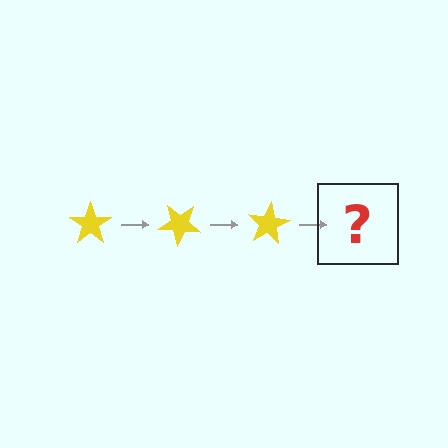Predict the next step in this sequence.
The next step is a yellow star rotated 120 degrees.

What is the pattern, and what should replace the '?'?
The pattern is that the star rotates 40 degrees each step. The '?' should be a yellow star rotated 120 degrees.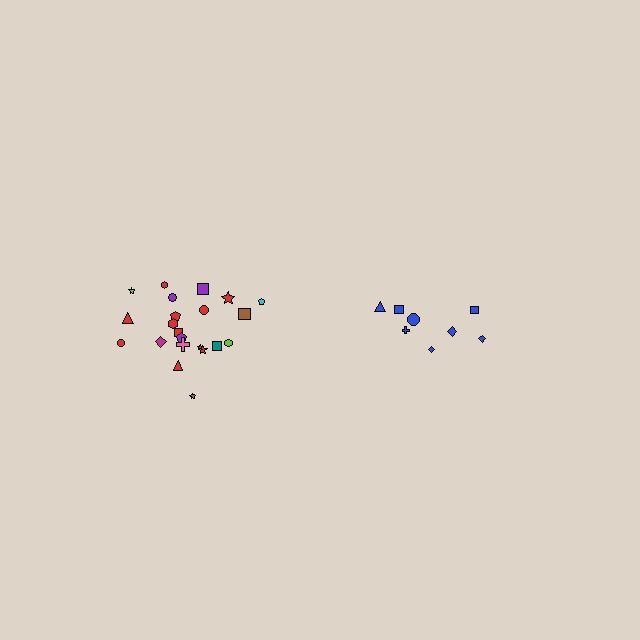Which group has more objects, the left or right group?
The left group.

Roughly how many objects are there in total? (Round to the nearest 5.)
Roughly 30 objects in total.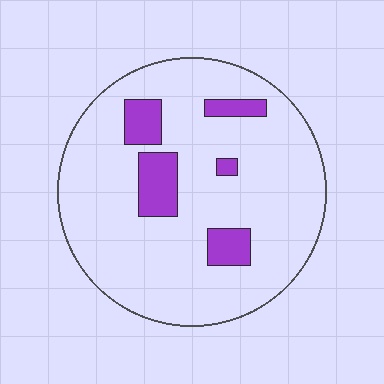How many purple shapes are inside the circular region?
5.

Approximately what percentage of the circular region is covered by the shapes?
Approximately 15%.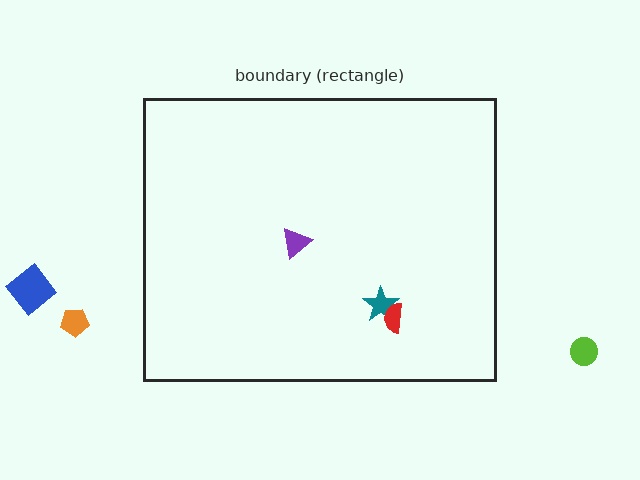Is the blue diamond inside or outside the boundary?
Outside.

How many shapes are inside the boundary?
3 inside, 3 outside.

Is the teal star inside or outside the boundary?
Inside.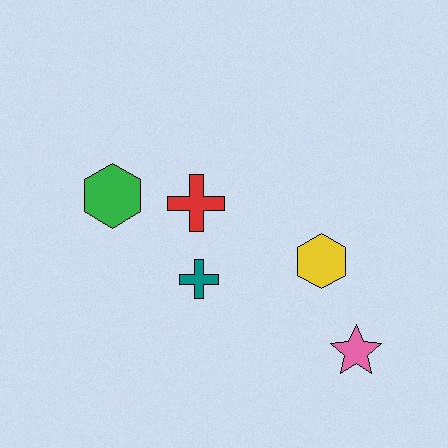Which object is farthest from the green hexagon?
The pink star is farthest from the green hexagon.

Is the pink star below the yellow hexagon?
Yes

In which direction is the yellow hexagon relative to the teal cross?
The yellow hexagon is to the right of the teal cross.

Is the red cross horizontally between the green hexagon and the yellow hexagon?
Yes